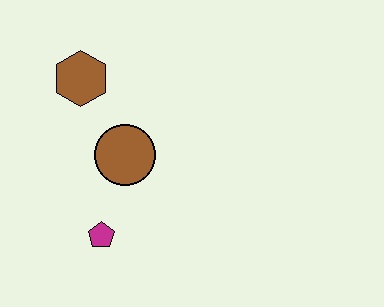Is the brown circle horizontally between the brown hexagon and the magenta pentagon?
No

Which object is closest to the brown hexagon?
The brown circle is closest to the brown hexagon.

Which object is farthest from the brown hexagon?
The magenta pentagon is farthest from the brown hexagon.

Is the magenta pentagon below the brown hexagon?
Yes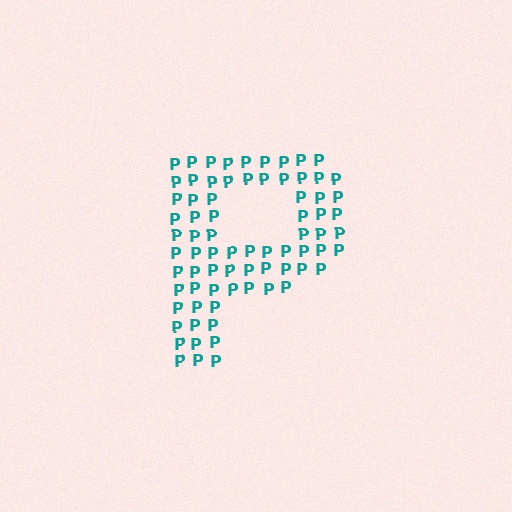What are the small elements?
The small elements are letter P's.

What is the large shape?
The large shape is the letter P.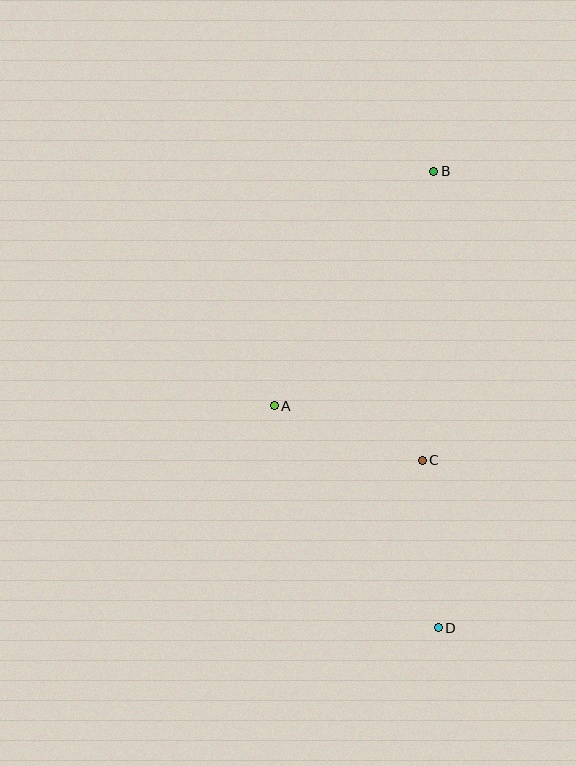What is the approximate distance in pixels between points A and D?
The distance between A and D is approximately 276 pixels.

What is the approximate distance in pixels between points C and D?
The distance between C and D is approximately 168 pixels.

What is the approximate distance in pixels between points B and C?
The distance between B and C is approximately 289 pixels.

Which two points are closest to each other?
Points A and C are closest to each other.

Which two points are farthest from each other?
Points B and D are farthest from each other.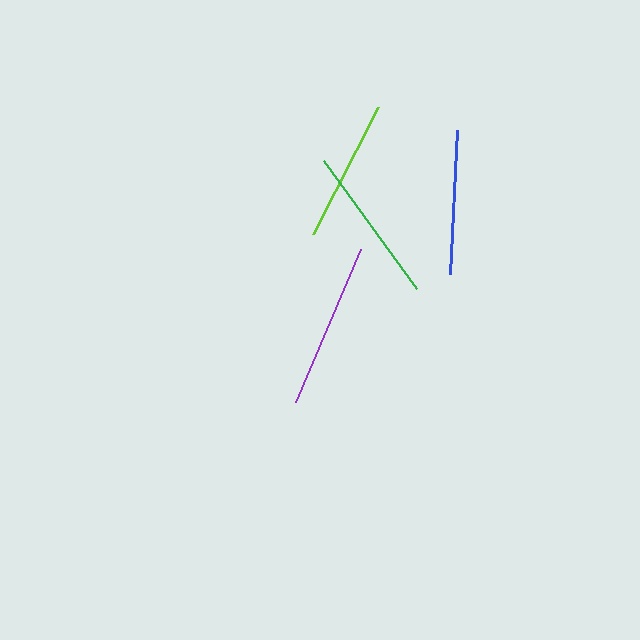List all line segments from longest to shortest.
From longest to shortest: purple, green, blue, lime.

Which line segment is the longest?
The purple line is the longest at approximately 166 pixels.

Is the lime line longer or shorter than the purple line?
The purple line is longer than the lime line.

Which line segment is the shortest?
The lime line is the shortest at approximately 143 pixels.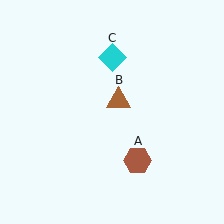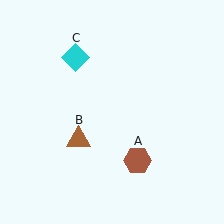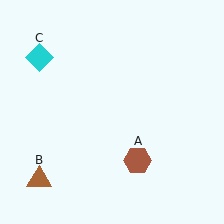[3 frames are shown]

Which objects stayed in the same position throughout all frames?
Brown hexagon (object A) remained stationary.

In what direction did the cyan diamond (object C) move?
The cyan diamond (object C) moved left.